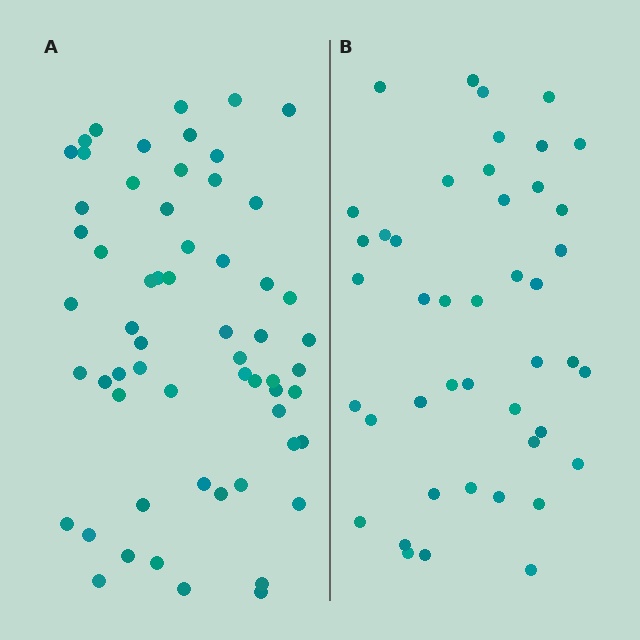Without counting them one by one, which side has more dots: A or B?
Region A (the left region) has more dots.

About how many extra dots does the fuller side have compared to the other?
Region A has approximately 15 more dots than region B.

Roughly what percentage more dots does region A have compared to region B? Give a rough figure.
About 35% more.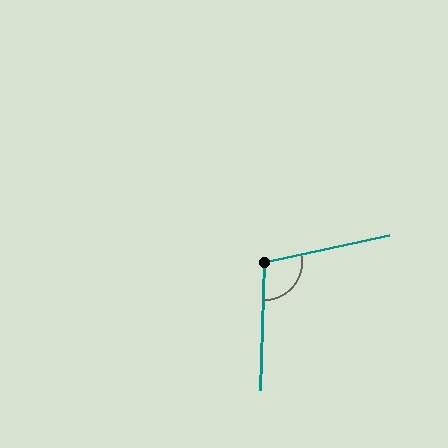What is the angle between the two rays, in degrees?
Approximately 104 degrees.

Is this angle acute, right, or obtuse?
It is obtuse.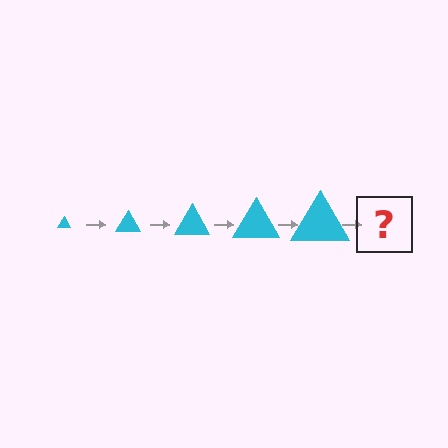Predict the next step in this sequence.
The next step is a cyan triangle, larger than the previous one.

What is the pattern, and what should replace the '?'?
The pattern is that the triangle gets progressively larger each step. The '?' should be a cyan triangle, larger than the previous one.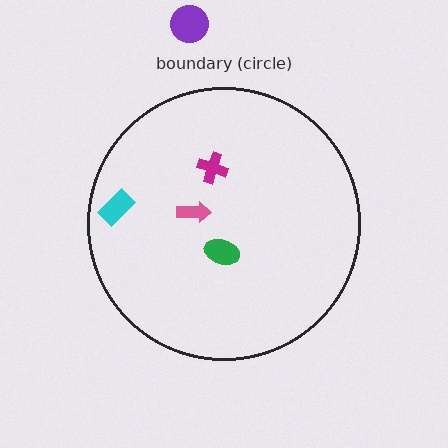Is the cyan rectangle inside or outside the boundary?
Inside.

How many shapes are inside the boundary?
4 inside, 1 outside.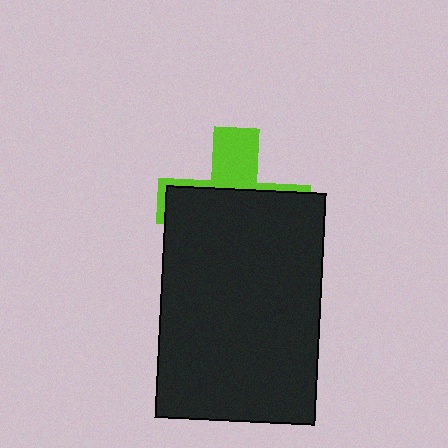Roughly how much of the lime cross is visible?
A small part of it is visible (roughly 31%).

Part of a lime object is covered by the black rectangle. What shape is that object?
It is a cross.